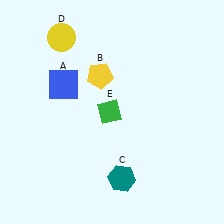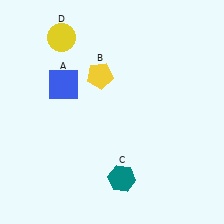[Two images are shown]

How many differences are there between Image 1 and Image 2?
There is 1 difference between the two images.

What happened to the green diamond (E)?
The green diamond (E) was removed in Image 2. It was in the top-left area of Image 1.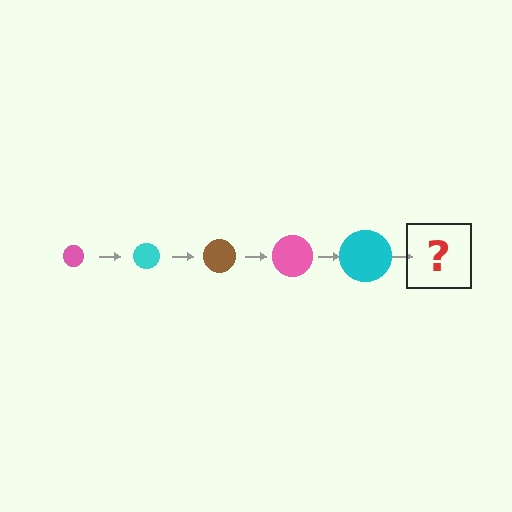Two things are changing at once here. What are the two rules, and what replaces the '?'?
The two rules are that the circle grows larger each step and the color cycles through pink, cyan, and brown. The '?' should be a brown circle, larger than the previous one.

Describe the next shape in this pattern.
It should be a brown circle, larger than the previous one.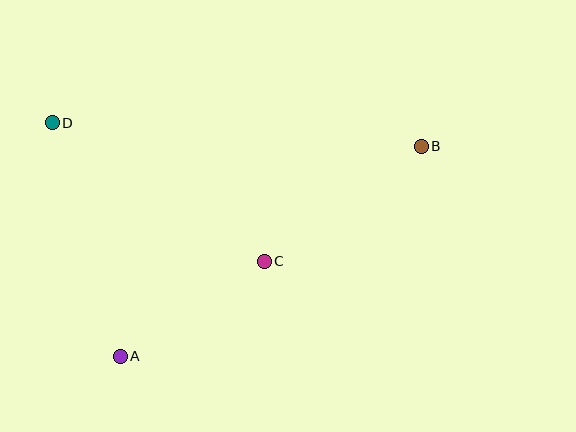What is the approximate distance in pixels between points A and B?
The distance between A and B is approximately 367 pixels.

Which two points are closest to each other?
Points A and C are closest to each other.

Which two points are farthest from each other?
Points B and D are farthest from each other.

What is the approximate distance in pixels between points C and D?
The distance between C and D is approximately 253 pixels.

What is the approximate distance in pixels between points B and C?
The distance between B and C is approximately 195 pixels.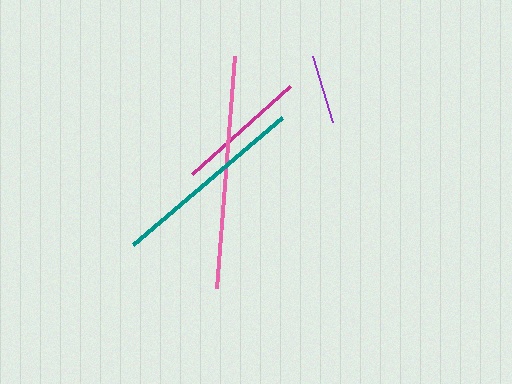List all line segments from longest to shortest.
From longest to shortest: pink, teal, magenta, purple.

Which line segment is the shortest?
The purple line is the shortest at approximately 69 pixels.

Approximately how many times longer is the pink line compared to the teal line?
The pink line is approximately 1.2 times the length of the teal line.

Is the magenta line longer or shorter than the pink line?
The pink line is longer than the magenta line.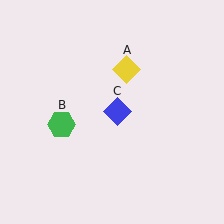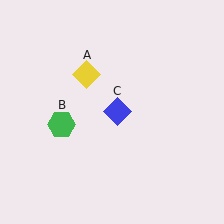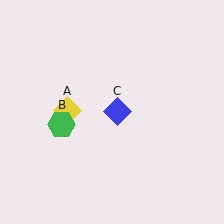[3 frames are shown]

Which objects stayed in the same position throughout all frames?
Green hexagon (object B) and blue diamond (object C) remained stationary.